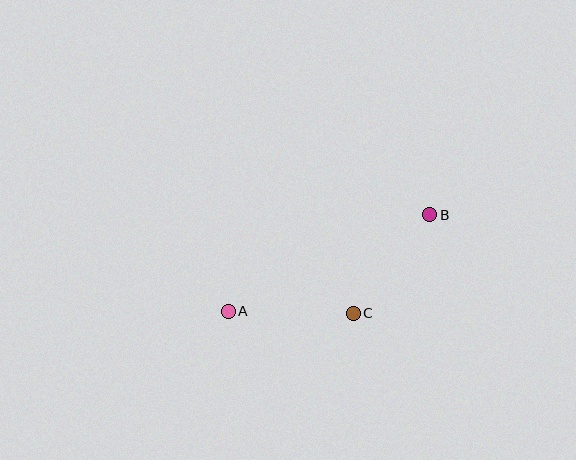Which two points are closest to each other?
Points A and C are closest to each other.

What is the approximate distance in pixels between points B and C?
The distance between B and C is approximately 125 pixels.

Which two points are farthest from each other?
Points A and B are farthest from each other.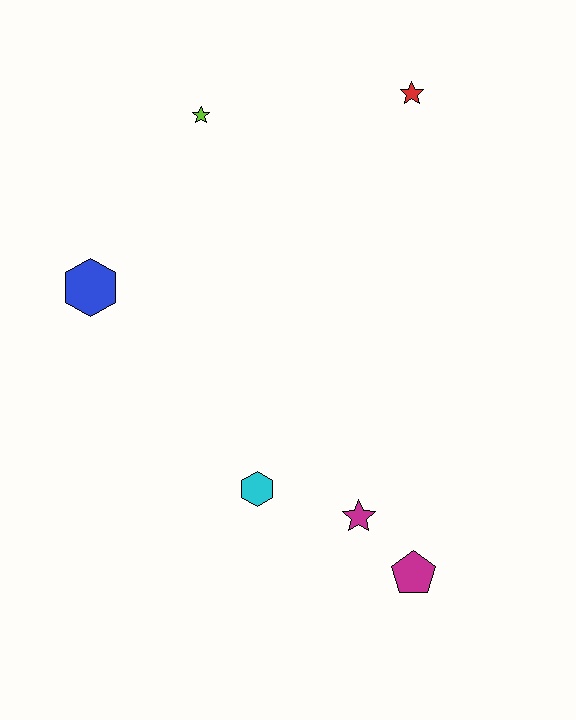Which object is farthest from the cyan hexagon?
The red star is farthest from the cyan hexagon.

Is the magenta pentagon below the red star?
Yes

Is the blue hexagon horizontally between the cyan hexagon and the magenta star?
No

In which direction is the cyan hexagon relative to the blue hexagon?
The cyan hexagon is below the blue hexagon.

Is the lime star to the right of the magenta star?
No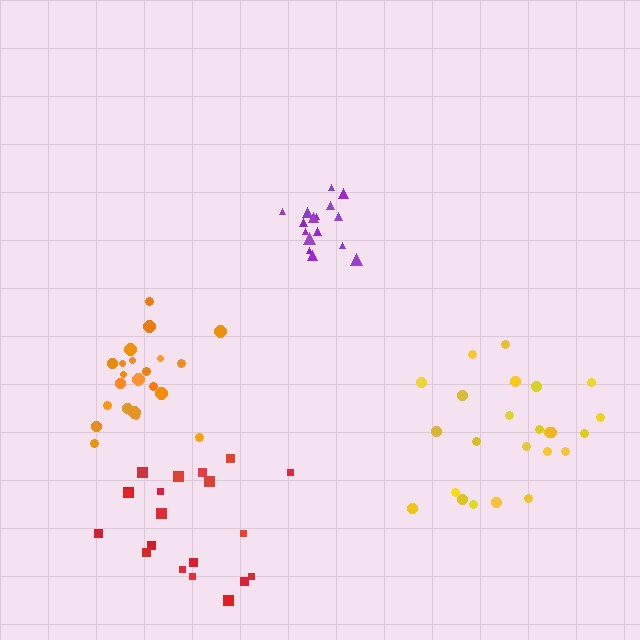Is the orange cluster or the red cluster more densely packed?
Orange.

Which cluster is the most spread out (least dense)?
Red.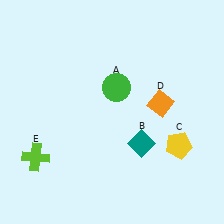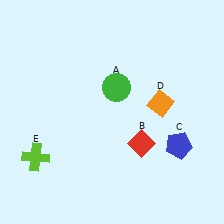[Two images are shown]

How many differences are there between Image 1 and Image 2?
There are 2 differences between the two images.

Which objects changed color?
B changed from teal to red. C changed from yellow to blue.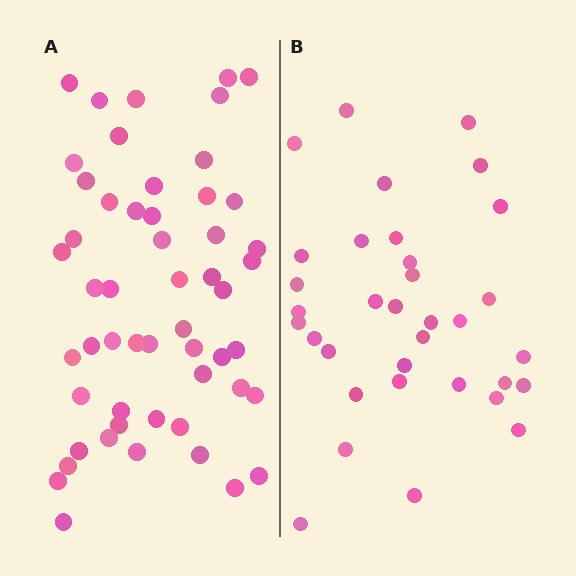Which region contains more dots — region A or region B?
Region A (the left region) has more dots.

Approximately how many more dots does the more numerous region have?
Region A has approximately 20 more dots than region B.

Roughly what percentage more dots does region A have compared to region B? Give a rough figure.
About 55% more.